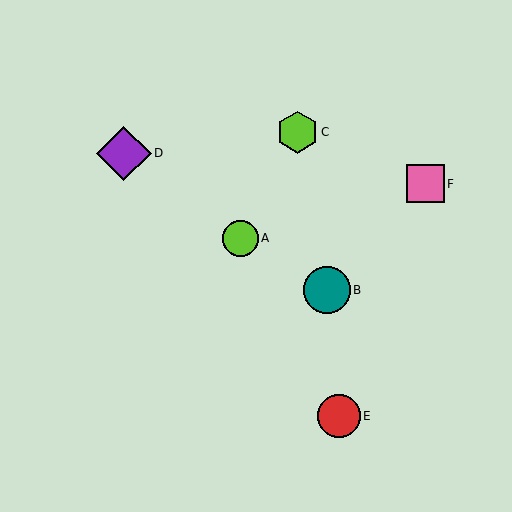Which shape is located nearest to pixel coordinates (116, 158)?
The purple diamond (labeled D) at (124, 153) is nearest to that location.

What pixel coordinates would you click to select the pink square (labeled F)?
Click at (425, 184) to select the pink square F.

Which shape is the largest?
The purple diamond (labeled D) is the largest.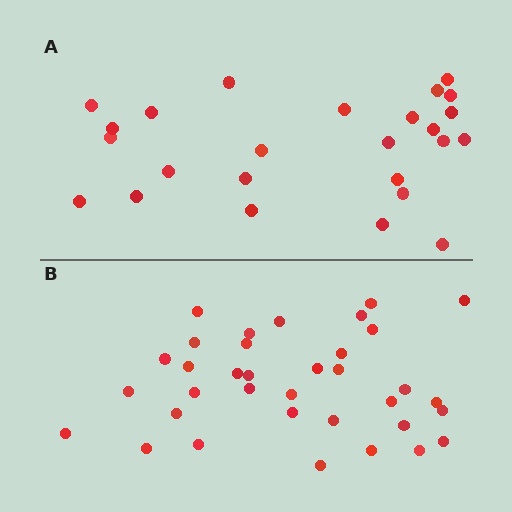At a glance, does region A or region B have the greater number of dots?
Region B (the bottom region) has more dots.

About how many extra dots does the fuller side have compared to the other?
Region B has roughly 10 or so more dots than region A.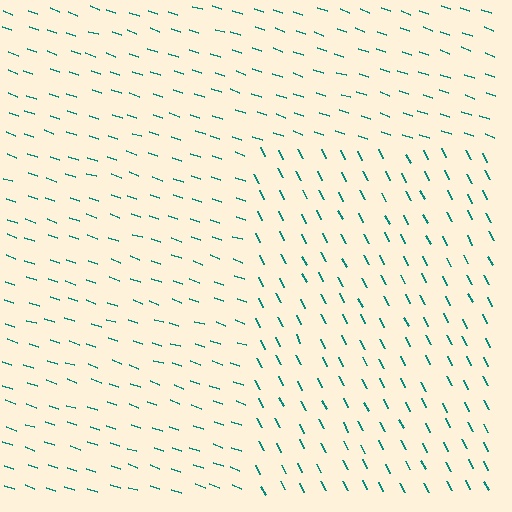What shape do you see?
I see a rectangle.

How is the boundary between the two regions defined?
The boundary is defined purely by a change in line orientation (approximately 45 degrees difference). All lines are the same color and thickness.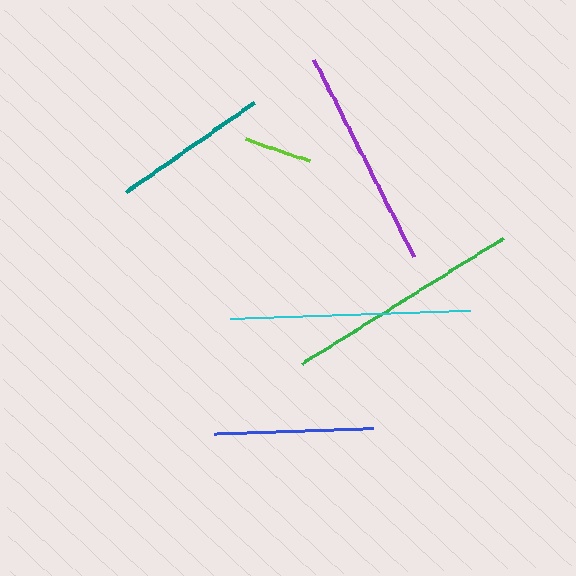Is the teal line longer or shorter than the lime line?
The teal line is longer than the lime line.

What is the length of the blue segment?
The blue segment is approximately 158 pixels long.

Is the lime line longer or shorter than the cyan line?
The cyan line is longer than the lime line.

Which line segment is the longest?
The cyan line is the longest at approximately 240 pixels.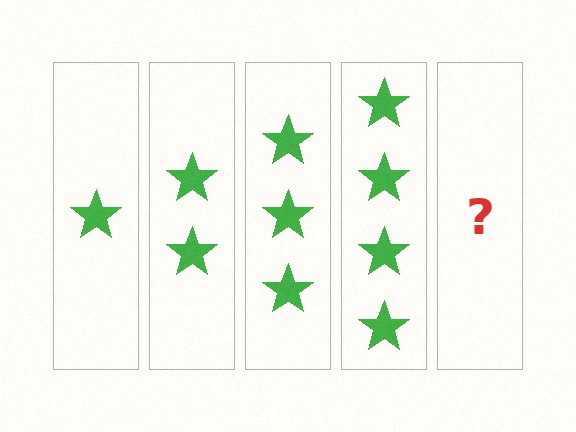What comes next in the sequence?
The next element should be 5 stars.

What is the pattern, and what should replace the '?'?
The pattern is that each step adds one more star. The '?' should be 5 stars.